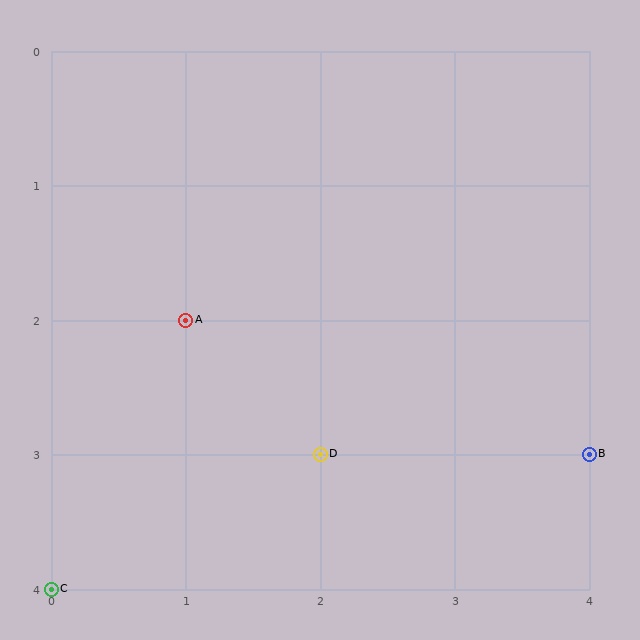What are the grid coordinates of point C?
Point C is at grid coordinates (0, 4).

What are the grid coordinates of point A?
Point A is at grid coordinates (1, 2).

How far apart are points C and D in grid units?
Points C and D are 2 columns and 1 row apart (about 2.2 grid units diagonally).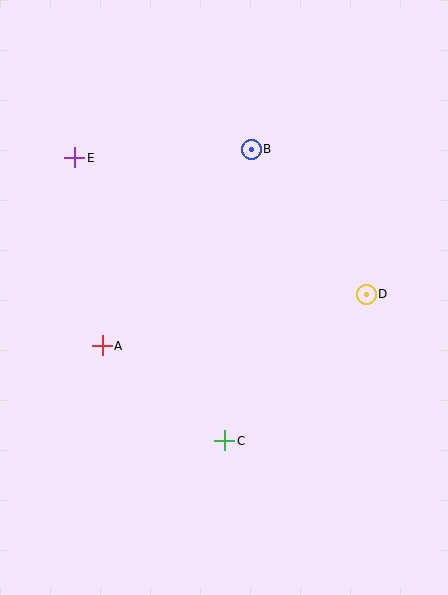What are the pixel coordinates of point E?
Point E is at (75, 158).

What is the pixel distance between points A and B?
The distance between A and B is 247 pixels.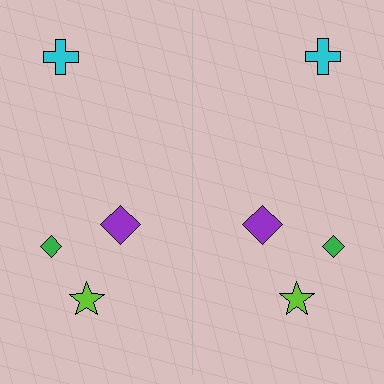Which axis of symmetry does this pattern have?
The pattern has a vertical axis of symmetry running through the center of the image.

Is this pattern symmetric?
Yes, this pattern has bilateral (reflection) symmetry.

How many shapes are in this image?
There are 8 shapes in this image.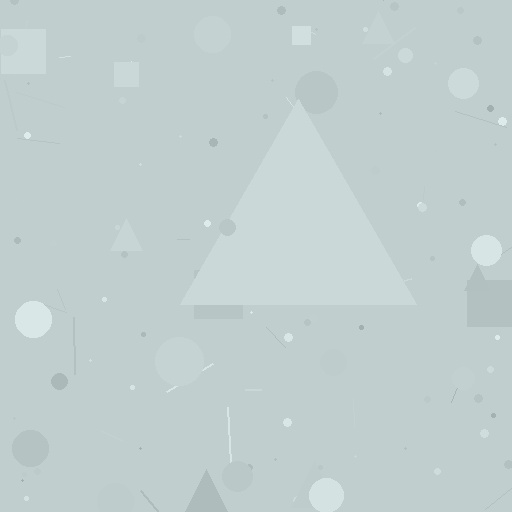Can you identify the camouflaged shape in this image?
The camouflaged shape is a triangle.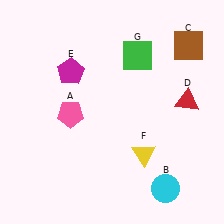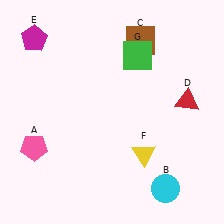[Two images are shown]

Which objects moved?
The objects that moved are: the pink pentagon (A), the brown square (C), the magenta pentagon (E).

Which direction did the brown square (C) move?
The brown square (C) moved left.